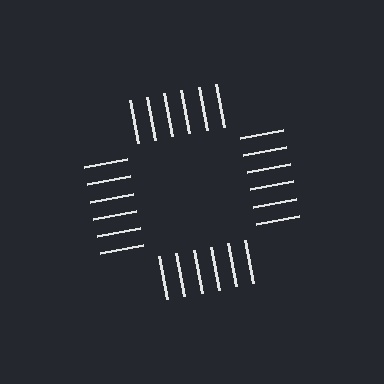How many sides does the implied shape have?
4 sides — the line-ends trace a square.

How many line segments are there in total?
24 — 6 along each of the 4 edges.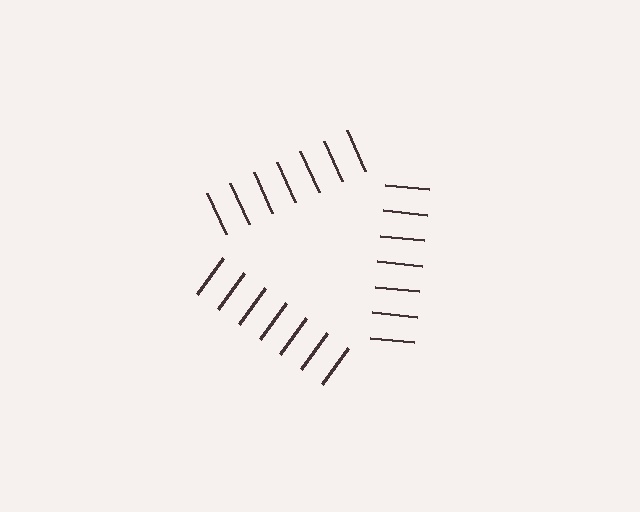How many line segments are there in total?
21 — 7 along each of the 3 edges.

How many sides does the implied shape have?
3 sides — the line-ends trace a triangle.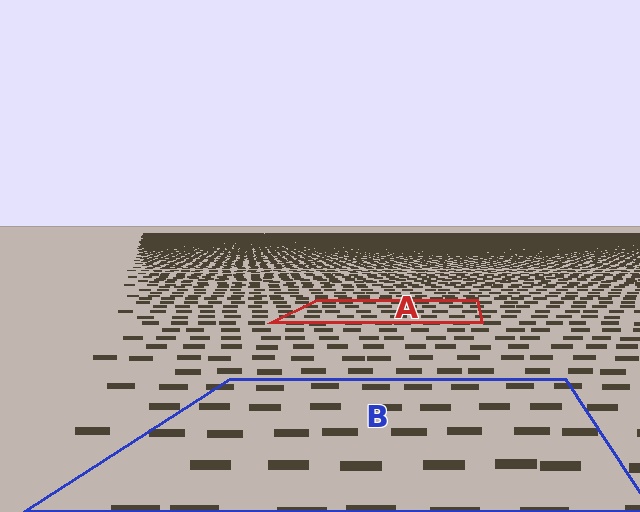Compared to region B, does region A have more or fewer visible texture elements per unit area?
Region A has more texture elements per unit area — they are packed more densely because it is farther away.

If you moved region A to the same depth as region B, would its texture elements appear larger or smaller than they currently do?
They would appear larger. At a closer depth, the same texture elements are projected at a bigger on-screen size.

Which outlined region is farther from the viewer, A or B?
Region A is farther from the viewer — the texture elements inside it appear smaller and more densely packed.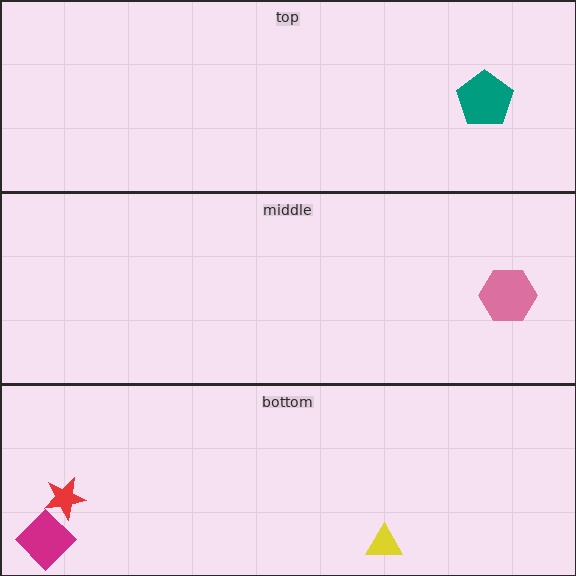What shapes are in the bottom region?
The yellow triangle, the magenta diamond, the red star.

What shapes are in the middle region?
The pink hexagon.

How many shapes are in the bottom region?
3.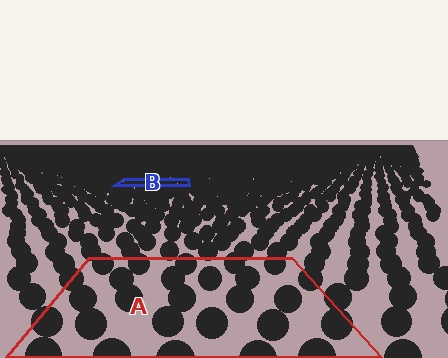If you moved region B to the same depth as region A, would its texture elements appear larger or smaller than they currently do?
They would appear larger. At a closer depth, the same texture elements are projected at a bigger on-screen size.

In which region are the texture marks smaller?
The texture marks are smaller in region B, because it is farther away.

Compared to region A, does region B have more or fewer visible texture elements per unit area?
Region B has more texture elements per unit area — they are packed more densely because it is farther away.